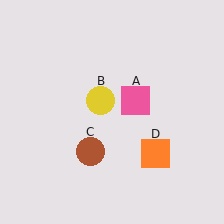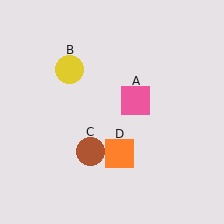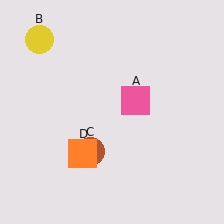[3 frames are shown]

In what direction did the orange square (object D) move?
The orange square (object D) moved left.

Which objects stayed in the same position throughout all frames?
Pink square (object A) and brown circle (object C) remained stationary.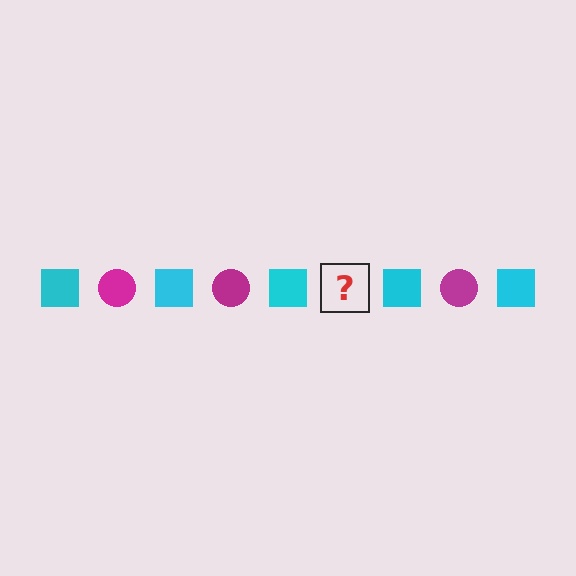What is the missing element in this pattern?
The missing element is a magenta circle.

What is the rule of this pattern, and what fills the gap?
The rule is that the pattern alternates between cyan square and magenta circle. The gap should be filled with a magenta circle.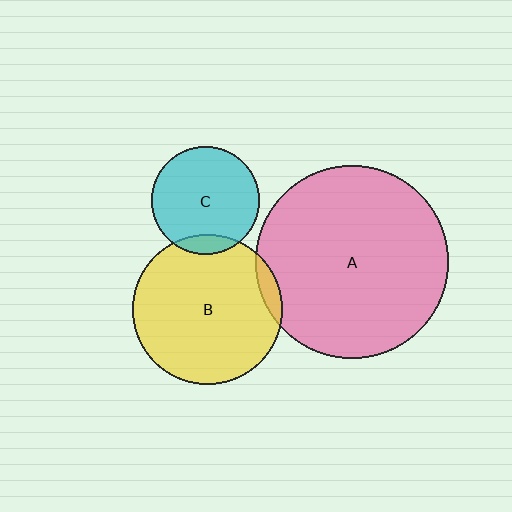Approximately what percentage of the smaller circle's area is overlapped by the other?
Approximately 5%.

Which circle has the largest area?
Circle A (pink).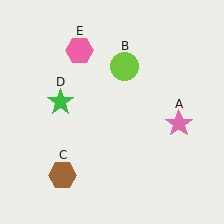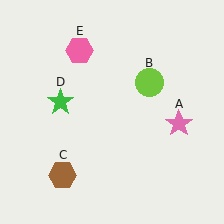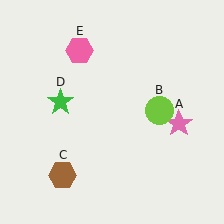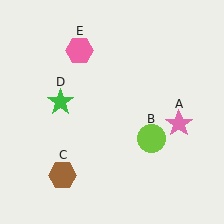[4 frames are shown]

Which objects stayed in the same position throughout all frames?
Pink star (object A) and brown hexagon (object C) and green star (object D) and pink hexagon (object E) remained stationary.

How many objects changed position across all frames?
1 object changed position: lime circle (object B).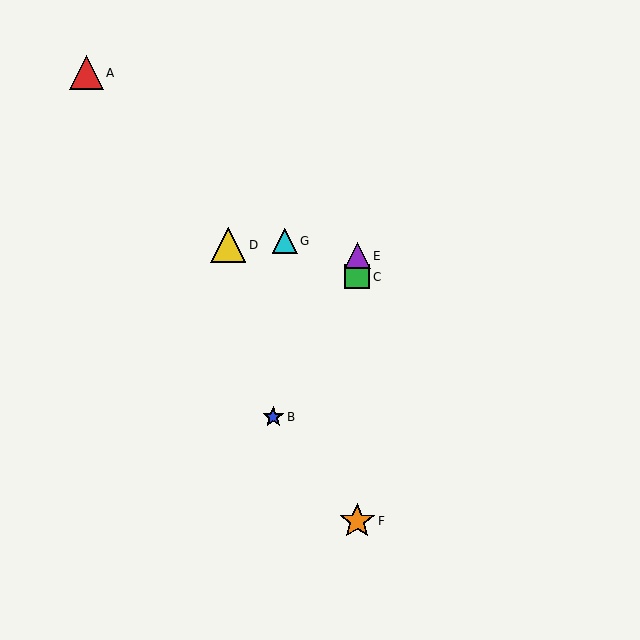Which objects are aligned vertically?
Objects C, E, F are aligned vertically.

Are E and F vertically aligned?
Yes, both are at x≈357.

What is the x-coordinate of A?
Object A is at x≈86.